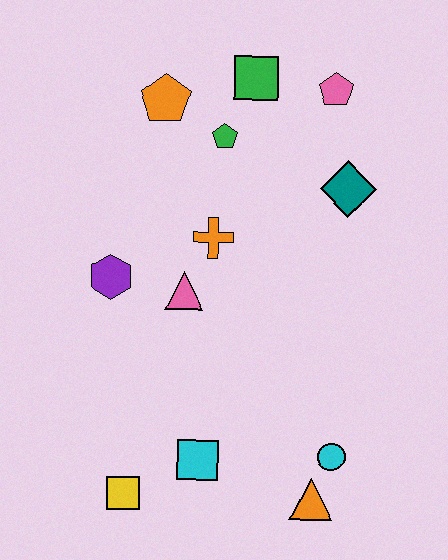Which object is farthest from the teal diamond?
The yellow square is farthest from the teal diamond.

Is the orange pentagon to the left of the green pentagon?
Yes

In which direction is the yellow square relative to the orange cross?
The yellow square is below the orange cross.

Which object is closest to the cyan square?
The yellow square is closest to the cyan square.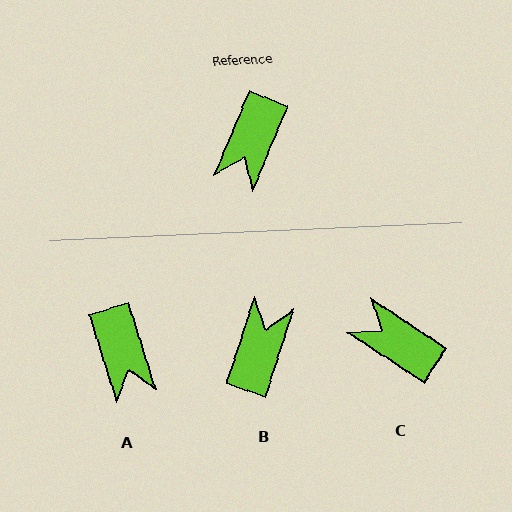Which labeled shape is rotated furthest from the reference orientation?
B, about 176 degrees away.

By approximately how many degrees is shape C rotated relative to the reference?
Approximately 101 degrees clockwise.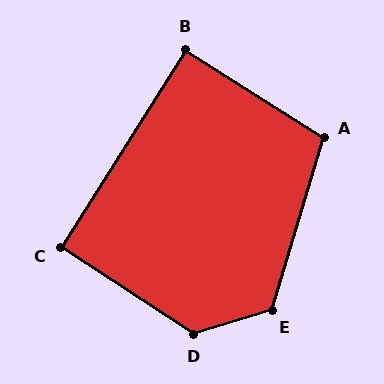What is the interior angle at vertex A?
Approximately 106 degrees (obtuse).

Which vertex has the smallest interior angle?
B, at approximately 90 degrees.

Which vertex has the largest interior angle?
D, at approximately 129 degrees.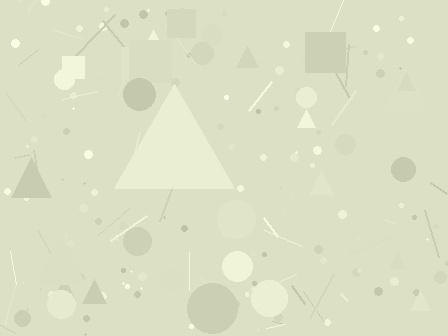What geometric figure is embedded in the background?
A triangle is embedded in the background.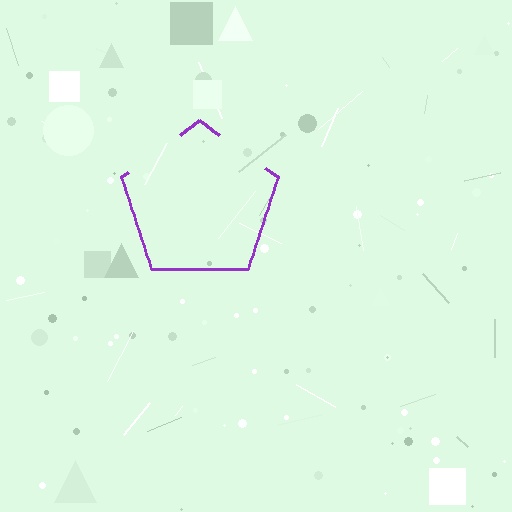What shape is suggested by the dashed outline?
The dashed outline suggests a pentagon.